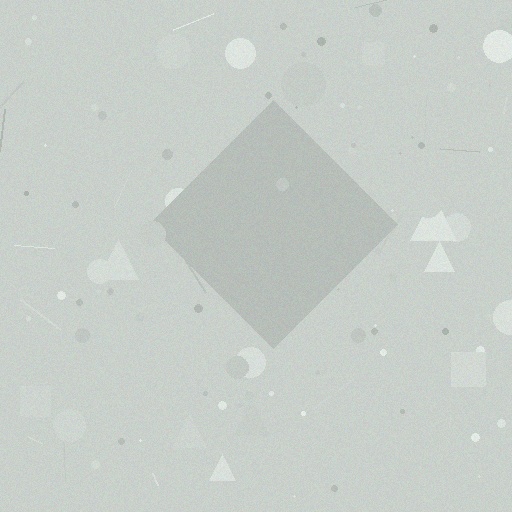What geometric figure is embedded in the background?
A diamond is embedded in the background.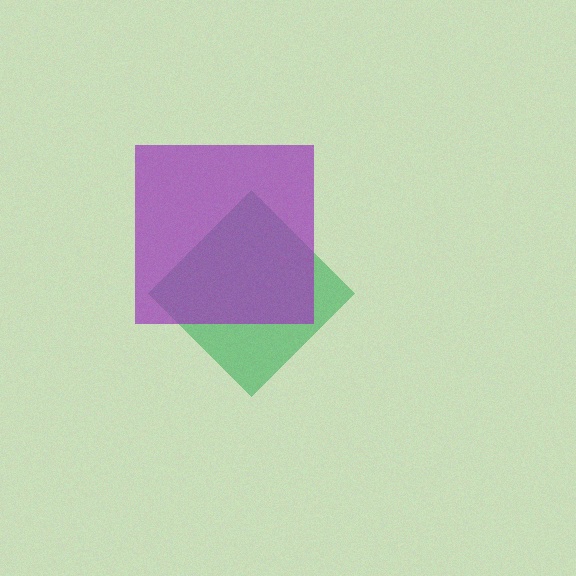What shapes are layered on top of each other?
The layered shapes are: a green diamond, a purple square.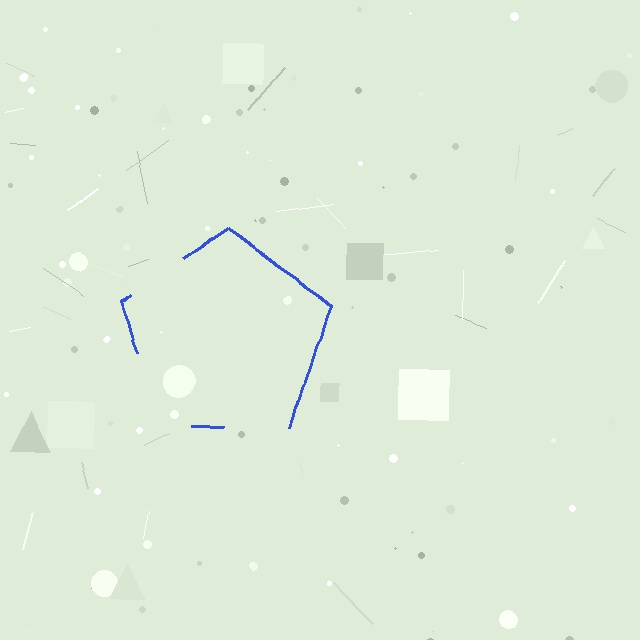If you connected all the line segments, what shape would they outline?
They would outline a pentagon.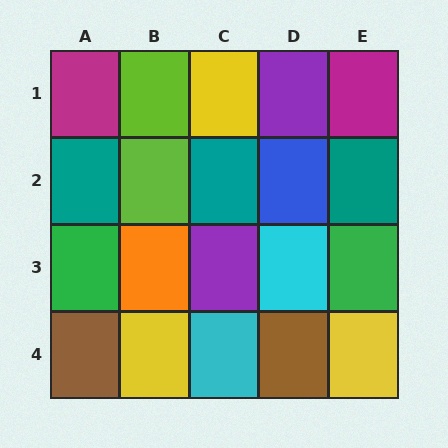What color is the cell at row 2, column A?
Teal.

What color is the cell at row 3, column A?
Green.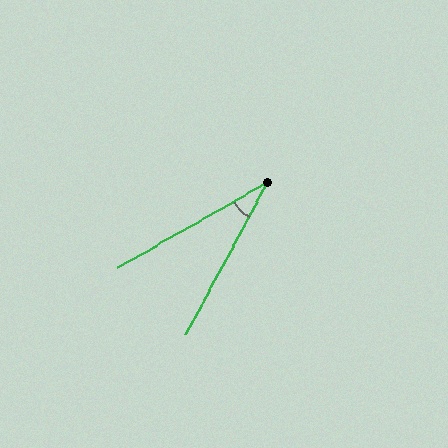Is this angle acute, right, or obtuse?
It is acute.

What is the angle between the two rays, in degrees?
Approximately 32 degrees.